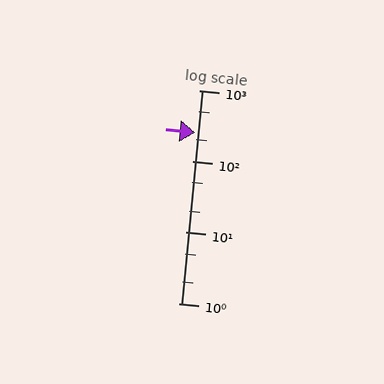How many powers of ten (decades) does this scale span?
The scale spans 3 decades, from 1 to 1000.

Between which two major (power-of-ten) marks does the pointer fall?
The pointer is between 100 and 1000.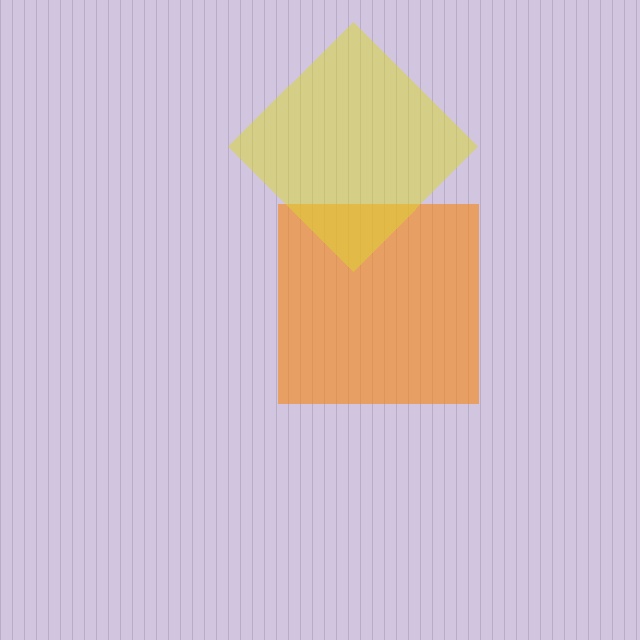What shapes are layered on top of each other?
The layered shapes are: an orange square, a yellow diamond.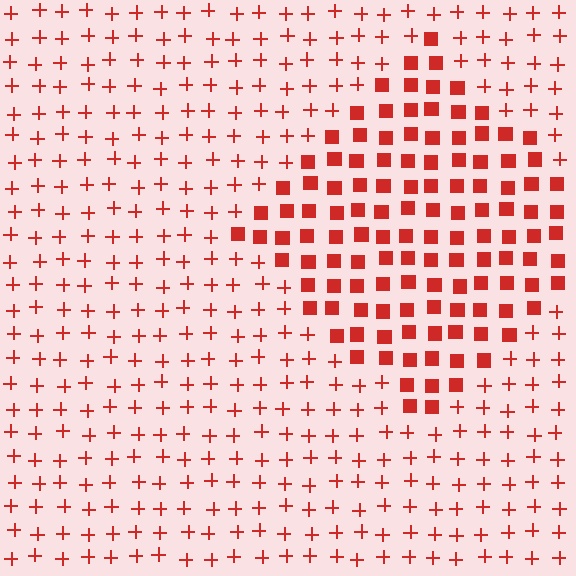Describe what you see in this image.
The image is filled with small red elements arranged in a uniform grid. A diamond-shaped region contains squares, while the surrounding area contains plus signs. The boundary is defined purely by the change in element shape.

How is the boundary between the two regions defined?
The boundary is defined by a change in element shape: squares inside vs. plus signs outside. All elements share the same color and spacing.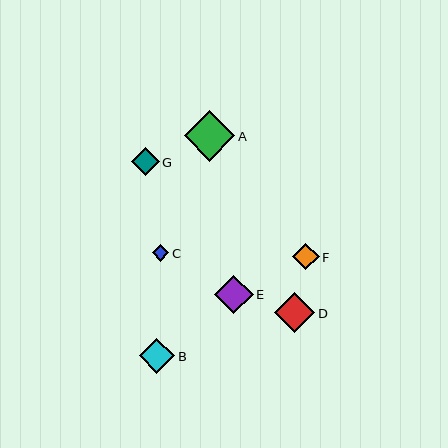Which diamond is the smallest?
Diamond C is the smallest with a size of approximately 16 pixels.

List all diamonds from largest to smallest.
From largest to smallest: A, D, E, B, G, F, C.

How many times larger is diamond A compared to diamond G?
Diamond A is approximately 1.8 times the size of diamond G.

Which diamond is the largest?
Diamond A is the largest with a size of approximately 50 pixels.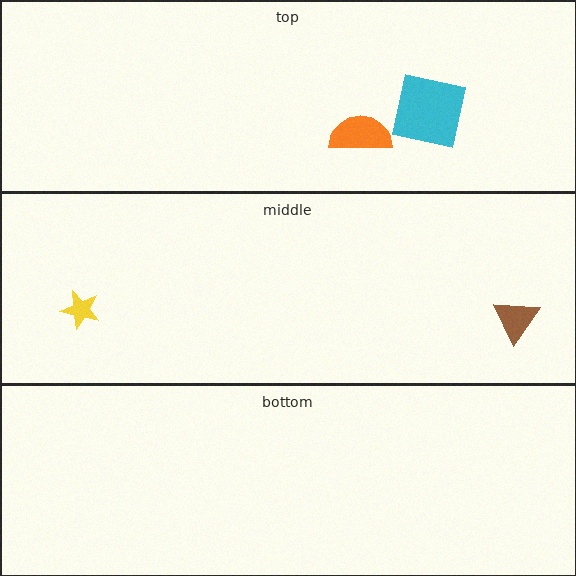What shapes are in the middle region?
The yellow star, the brown triangle.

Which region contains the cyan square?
The top region.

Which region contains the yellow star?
The middle region.